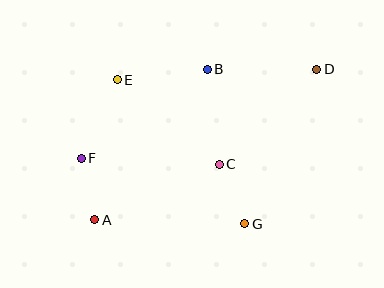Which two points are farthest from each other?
Points A and D are farthest from each other.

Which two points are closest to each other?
Points A and F are closest to each other.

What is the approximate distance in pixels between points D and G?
The distance between D and G is approximately 171 pixels.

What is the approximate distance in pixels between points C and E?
The distance between C and E is approximately 132 pixels.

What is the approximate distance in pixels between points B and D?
The distance between B and D is approximately 109 pixels.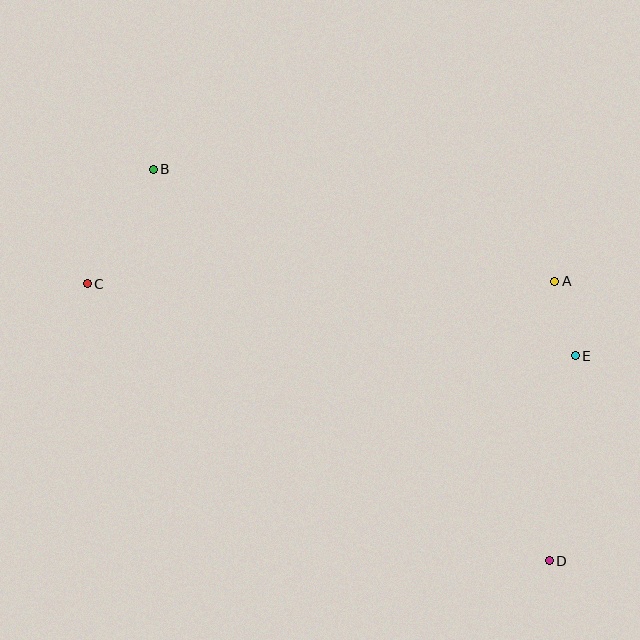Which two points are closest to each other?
Points A and E are closest to each other.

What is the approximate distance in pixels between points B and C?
The distance between B and C is approximately 132 pixels.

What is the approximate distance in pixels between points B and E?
The distance between B and E is approximately 461 pixels.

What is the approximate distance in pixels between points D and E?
The distance between D and E is approximately 207 pixels.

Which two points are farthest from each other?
Points B and D are farthest from each other.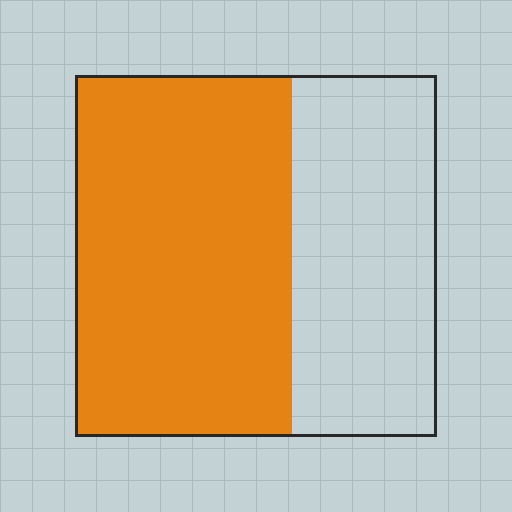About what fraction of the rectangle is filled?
About three fifths (3/5).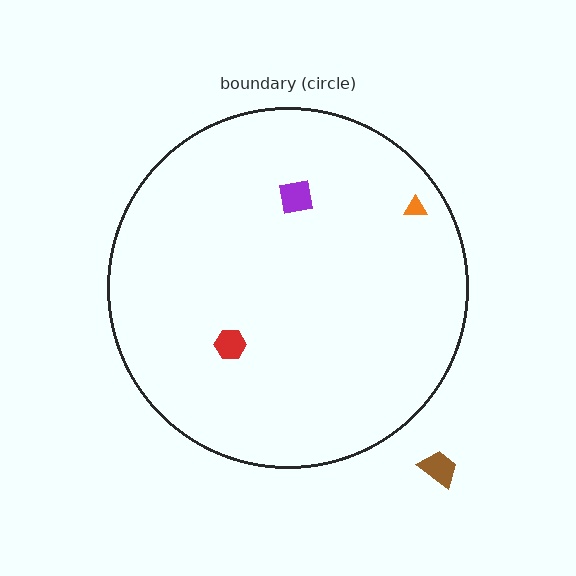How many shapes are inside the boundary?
3 inside, 1 outside.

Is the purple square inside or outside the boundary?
Inside.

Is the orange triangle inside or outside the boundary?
Inside.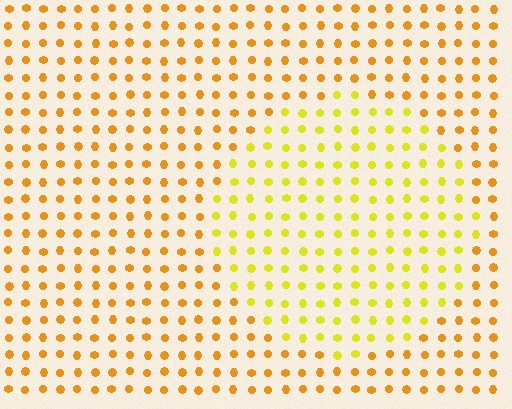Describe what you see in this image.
The image is filled with small orange elements in a uniform arrangement. A circle-shaped region is visible where the elements are tinted to a slightly different hue, forming a subtle color boundary.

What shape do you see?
I see a circle.